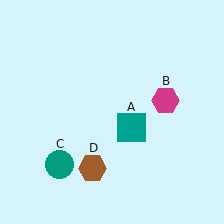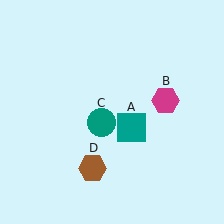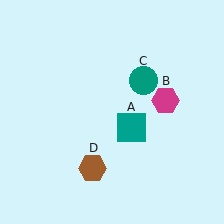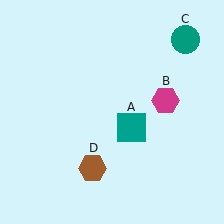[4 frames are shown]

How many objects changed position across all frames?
1 object changed position: teal circle (object C).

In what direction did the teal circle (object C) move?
The teal circle (object C) moved up and to the right.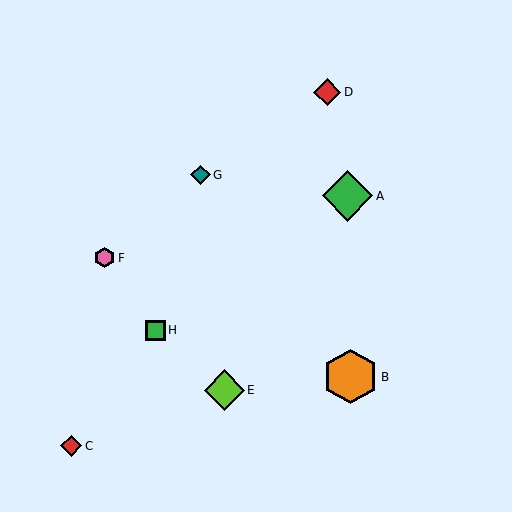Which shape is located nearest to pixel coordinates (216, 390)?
The lime diamond (labeled E) at (224, 390) is nearest to that location.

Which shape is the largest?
The orange hexagon (labeled B) is the largest.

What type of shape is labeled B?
Shape B is an orange hexagon.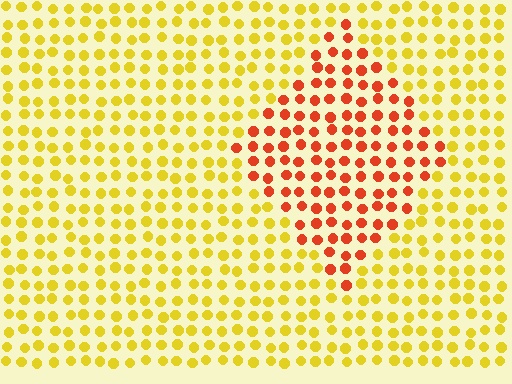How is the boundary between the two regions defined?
The boundary is defined purely by a slight shift in hue (about 46 degrees). Spacing, size, and orientation are identical on both sides.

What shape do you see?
I see a diamond.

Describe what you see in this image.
The image is filled with small yellow elements in a uniform arrangement. A diamond-shaped region is visible where the elements are tinted to a slightly different hue, forming a subtle color boundary.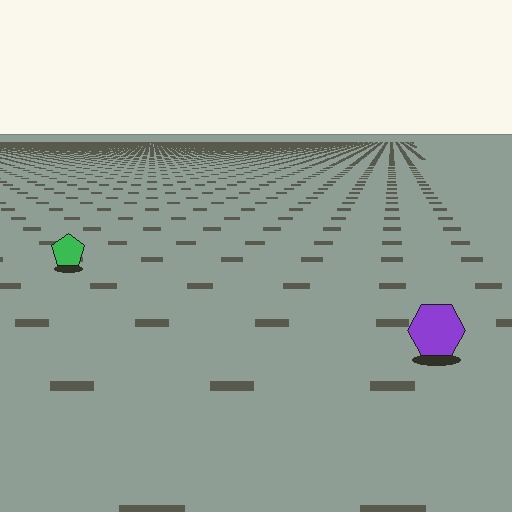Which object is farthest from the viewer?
The green pentagon is farthest from the viewer. It appears smaller and the ground texture around it is denser.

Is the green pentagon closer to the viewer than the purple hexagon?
No. The purple hexagon is closer — you can tell from the texture gradient: the ground texture is coarser near it.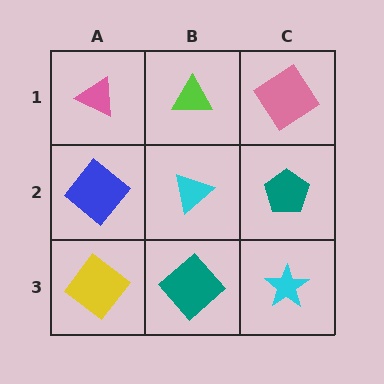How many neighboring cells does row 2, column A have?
3.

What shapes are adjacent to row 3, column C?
A teal pentagon (row 2, column C), a teal diamond (row 3, column B).